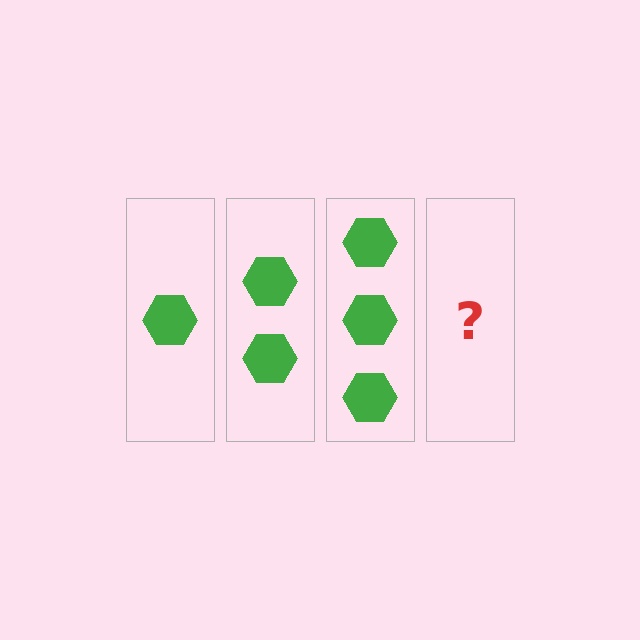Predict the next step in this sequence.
The next step is 4 hexagons.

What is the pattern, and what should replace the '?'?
The pattern is that each step adds one more hexagon. The '?' should be 4 hexagons.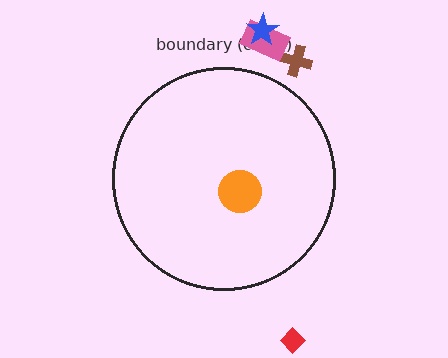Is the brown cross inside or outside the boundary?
Outside.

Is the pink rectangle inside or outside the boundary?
Outside.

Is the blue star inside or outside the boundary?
Outside.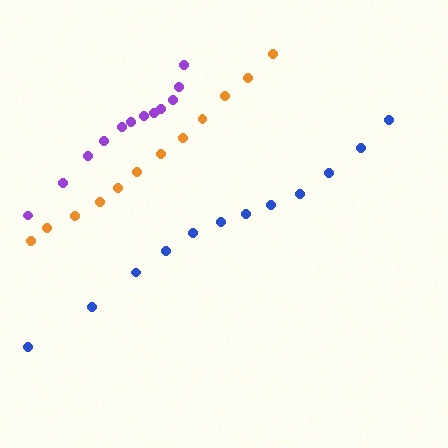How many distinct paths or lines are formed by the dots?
There are 3 distinct paths.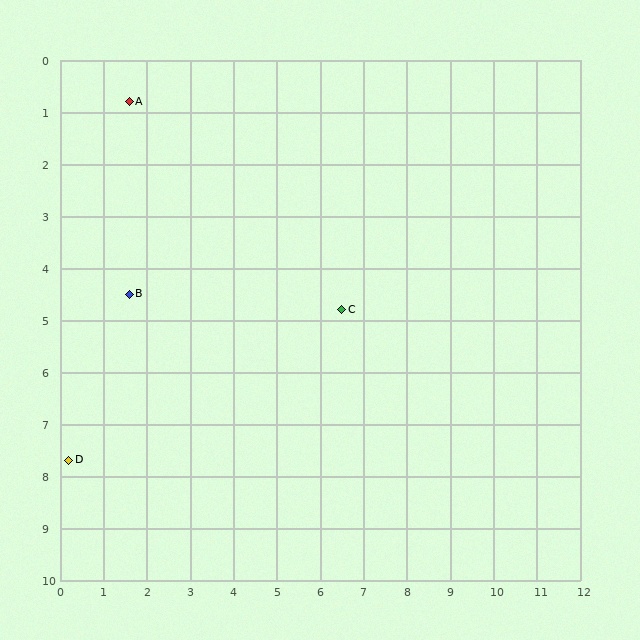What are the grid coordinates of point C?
Point C is at approximately (6.5, 4.8).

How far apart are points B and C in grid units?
Points B and C are about 4.9 grid units apart.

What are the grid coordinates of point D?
Point D is at approximately (0.2, 7.7).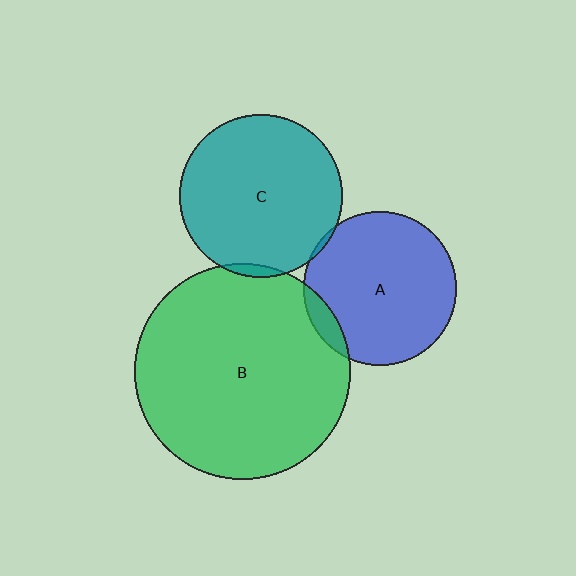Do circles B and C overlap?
Yes.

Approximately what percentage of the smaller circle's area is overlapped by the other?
Approximately 5%.